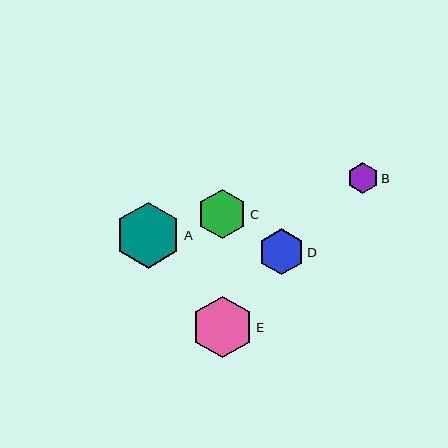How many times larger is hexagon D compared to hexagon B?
Hexagon D is approximately 1.5 times the size of hexagon B.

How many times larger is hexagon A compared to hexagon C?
Hexagon A is approximately 1.3 times the size of hexagon C.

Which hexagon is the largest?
Hexagon A is the largest with a size of approximately 66 pixels.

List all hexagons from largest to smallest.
From largest to smallest: A, E, C, D, B.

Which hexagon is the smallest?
Hexagon B is the smallest with a size of approximately 31 pixels.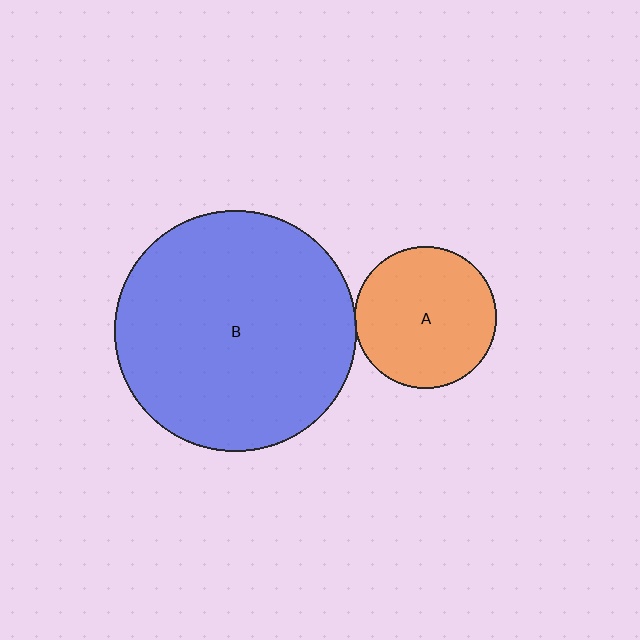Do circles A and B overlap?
Yes.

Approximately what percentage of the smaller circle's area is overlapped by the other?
Approximately 5%.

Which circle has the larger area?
Circle B (blue).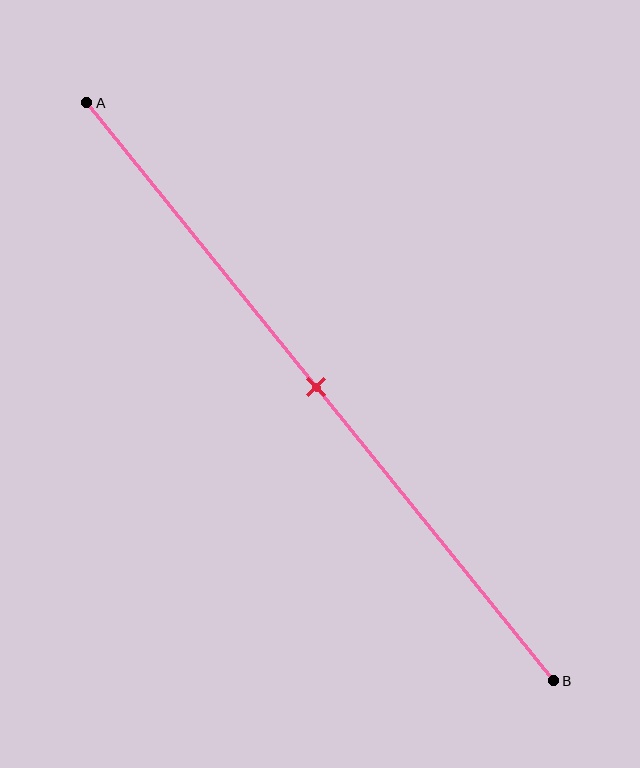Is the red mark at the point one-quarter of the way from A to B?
No, the mark is at about 50% from A, not at the 25% one-quarter point.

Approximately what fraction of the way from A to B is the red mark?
The red mark is approximately 50% of the way from A to B.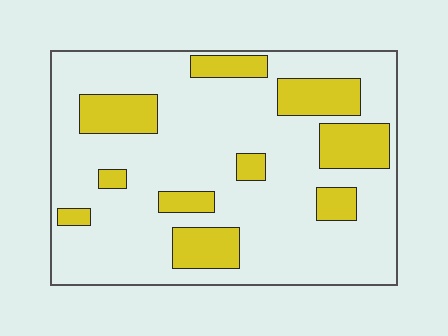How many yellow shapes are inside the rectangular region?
10.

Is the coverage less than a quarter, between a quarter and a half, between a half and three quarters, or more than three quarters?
Less than a quarter.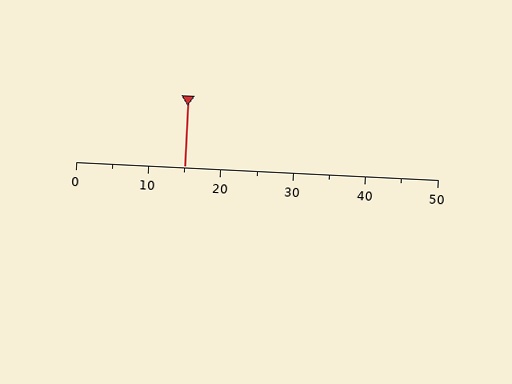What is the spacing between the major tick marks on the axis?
The major ticks are spaced 10 apart.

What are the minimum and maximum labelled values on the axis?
The axis runs from 0 to 50.